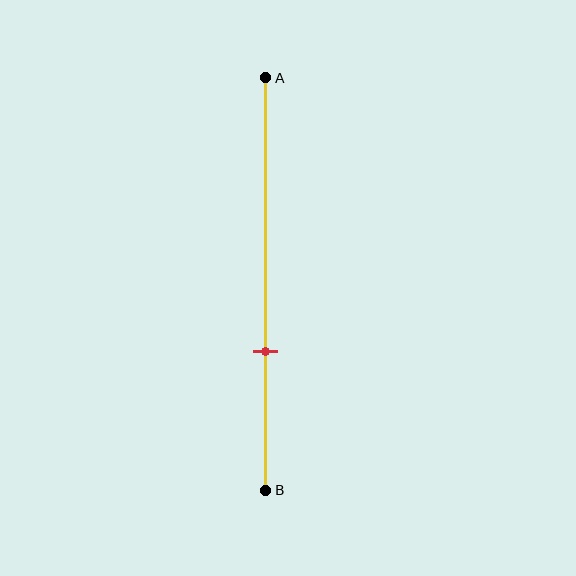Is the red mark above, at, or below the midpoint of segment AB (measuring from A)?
The red mark is below the midpoint of segment AB.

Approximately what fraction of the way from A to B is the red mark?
The red mark is approximately 65% of the way from A to B.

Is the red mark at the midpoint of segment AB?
No, the mark is at about 65% from A, not at the 50% midpoint.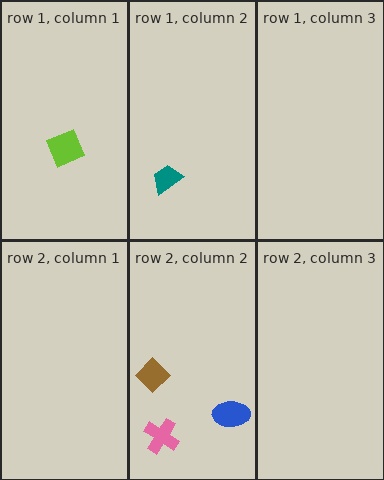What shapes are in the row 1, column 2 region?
The teal trapezoid.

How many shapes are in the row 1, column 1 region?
1.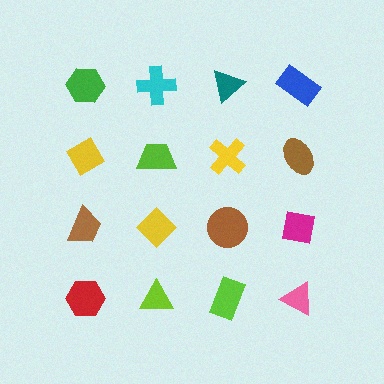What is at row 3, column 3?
A brown circle.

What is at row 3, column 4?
A magenta square.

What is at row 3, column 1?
A brown trapezoid.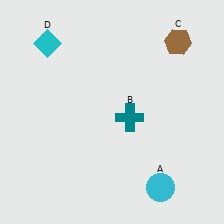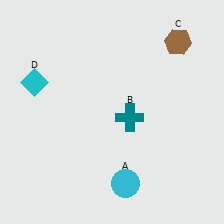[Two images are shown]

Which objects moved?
The objects that moved are: the cyan circle (A), the cyan diamond (D).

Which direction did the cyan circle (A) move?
The cyan circle (A) moved left.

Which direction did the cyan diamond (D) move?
The cyan diamond (D) moved down.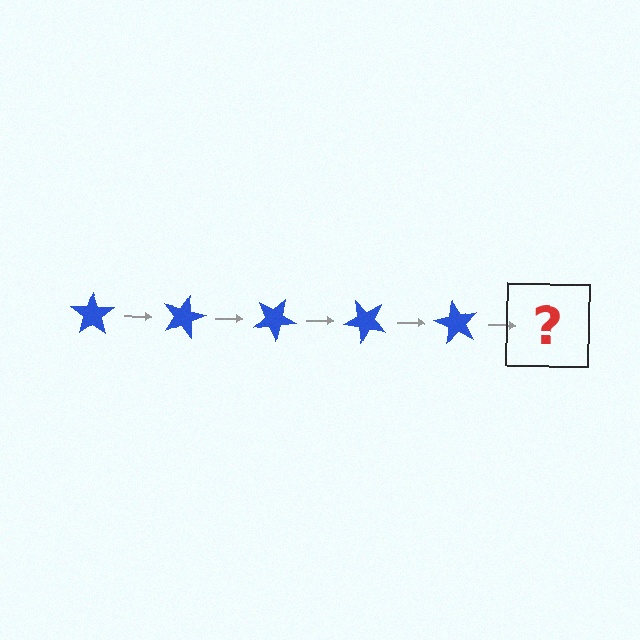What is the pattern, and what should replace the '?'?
The pattern is that the star rotates 15 degrees each step. The '?' should be a blue star rotated 75 degrees.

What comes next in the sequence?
The next element should be a blue star rotated 75 degrees.